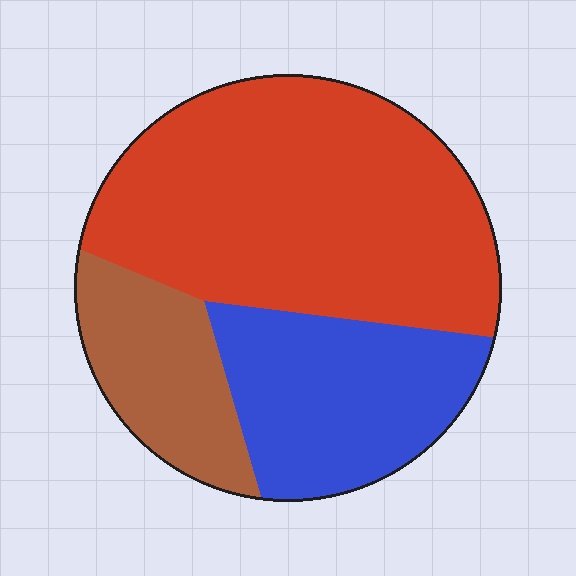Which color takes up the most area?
Red, at roughly 55%.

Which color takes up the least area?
Brown, at roughly 20%.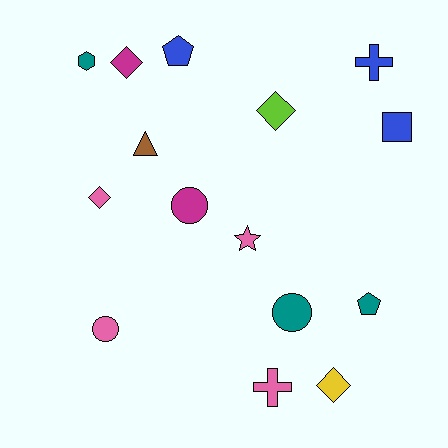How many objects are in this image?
There are 15 objects.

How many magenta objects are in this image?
There are 2 magenta objects.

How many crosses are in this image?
There are 2 crosses.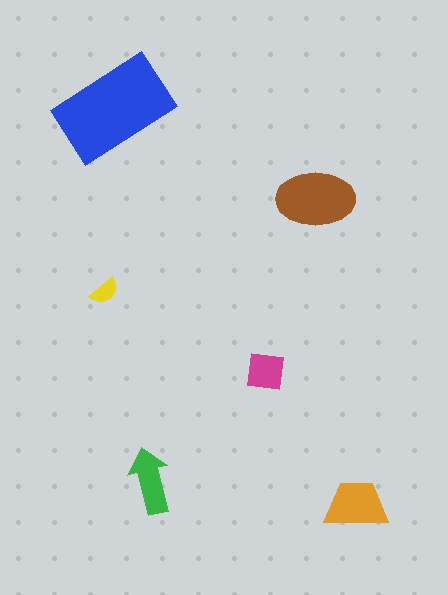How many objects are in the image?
There are 6 objects in the image.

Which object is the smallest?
The yellow semicircle.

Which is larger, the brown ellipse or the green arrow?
The brown ellipse.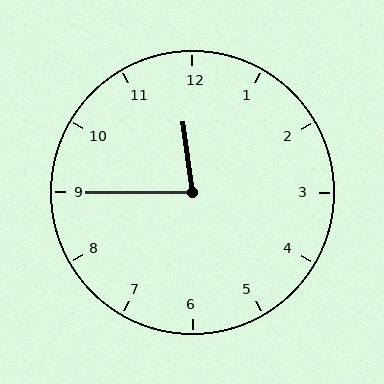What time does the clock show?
11:45.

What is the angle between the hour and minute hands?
Approximately 82 degrees.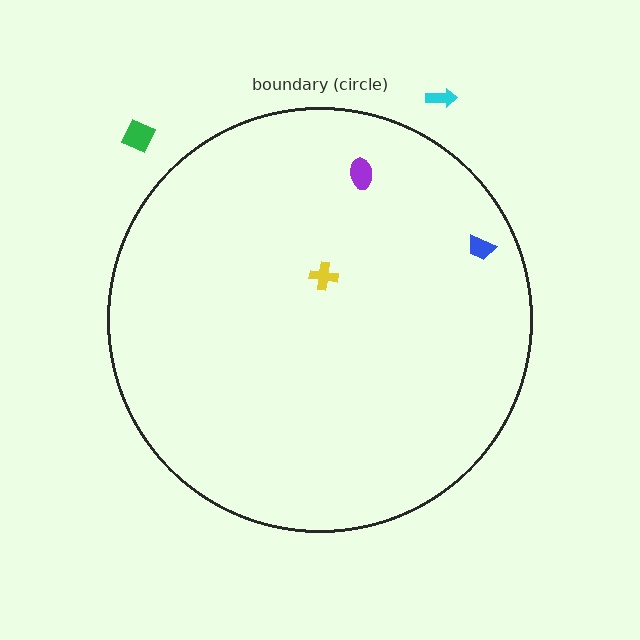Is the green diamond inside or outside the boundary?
Outside.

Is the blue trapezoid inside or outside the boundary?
Inside.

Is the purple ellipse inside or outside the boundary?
Inside.